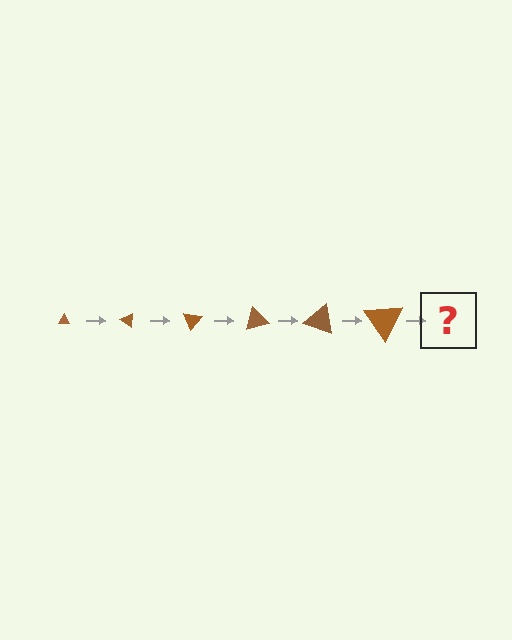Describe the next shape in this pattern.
It should be a triangle, larger than the previous one and rotated 210 degrees from the start.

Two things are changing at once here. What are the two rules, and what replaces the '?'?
The two rules are that the triangle grows larger each step and it rotates 35 degrees each step. The '?' should be a triangle, larger than the previous one and rotated 210 degrees from the start.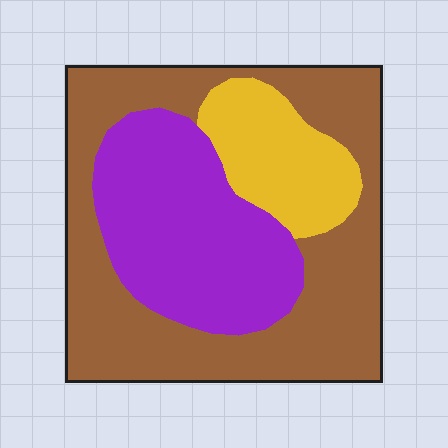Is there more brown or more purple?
Brown.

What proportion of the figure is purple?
Purple covers about 30% of the figure.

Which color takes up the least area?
Yellow, at roughly 15%.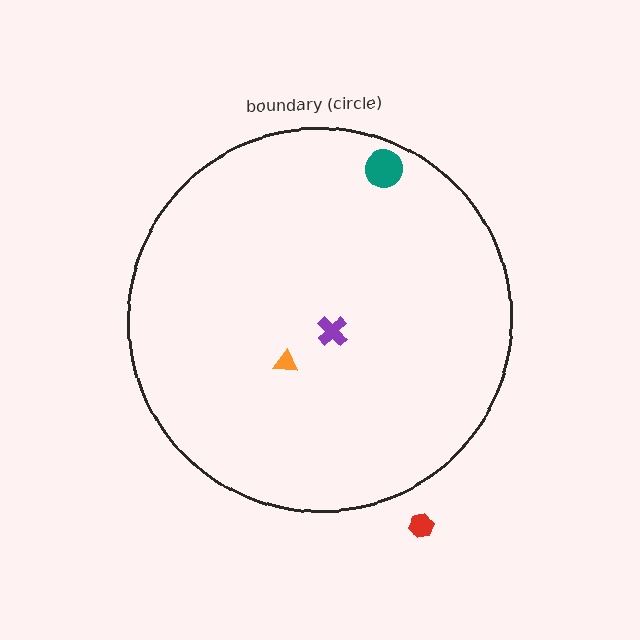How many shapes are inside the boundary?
3 inside, 1 outside.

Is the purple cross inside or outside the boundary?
Inside.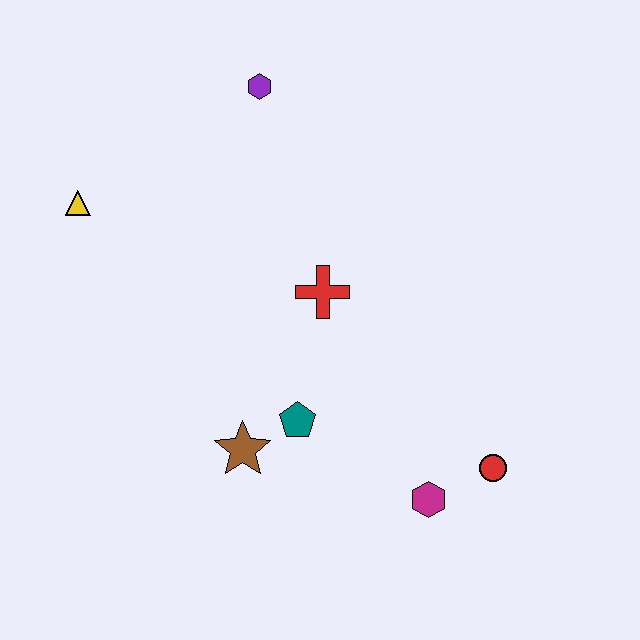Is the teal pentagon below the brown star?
No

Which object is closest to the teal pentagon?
The brown star is closest to the teal pentagon.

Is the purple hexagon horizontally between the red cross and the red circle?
No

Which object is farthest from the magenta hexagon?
The yellow triangle is farthest from the magenta hexagon.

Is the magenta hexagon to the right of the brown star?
Yes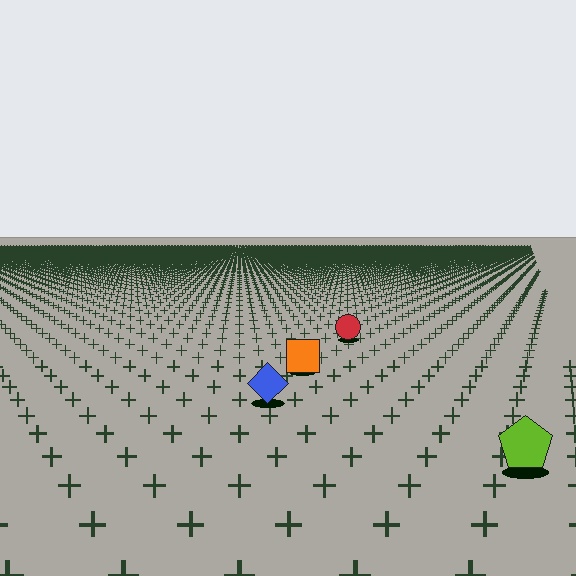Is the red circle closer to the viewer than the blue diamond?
No. The blue diamond is closer — you can tell from the texture gradient: the ground texture is coarser near it.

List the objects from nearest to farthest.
From nearest to farthest: the lime pentagon, the blue diamond, the orange square, the red circle.